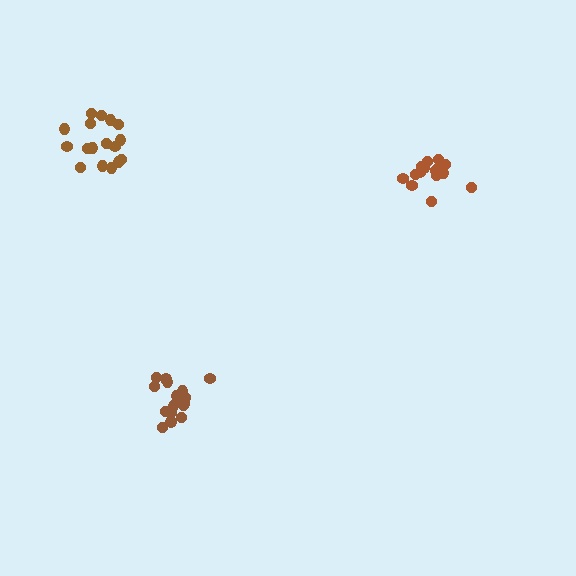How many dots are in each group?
Group 1: 17 dots, Group 2: 17 dots, Group 3: 15 dots (49 total).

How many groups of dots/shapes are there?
There are 3 groups.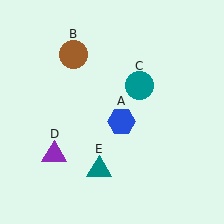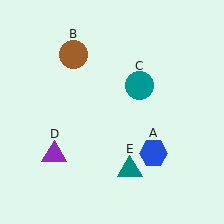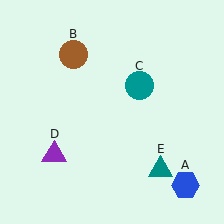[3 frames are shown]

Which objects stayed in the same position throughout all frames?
Brown circle (object B) and teal circle (object C) and purple triangle (object D) remained stationary.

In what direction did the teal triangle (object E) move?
The teal triangle (object E) moved right.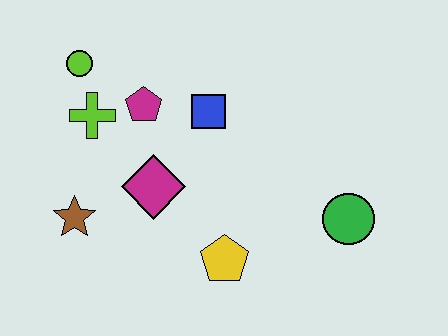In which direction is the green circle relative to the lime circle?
The green circle is to the right of the lime circle.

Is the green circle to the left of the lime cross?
No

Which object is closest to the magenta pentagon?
The lime cross is closest to the magenta pentagon.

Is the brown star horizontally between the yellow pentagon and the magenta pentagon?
No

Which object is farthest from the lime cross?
The green circle is farthest from the lime cross.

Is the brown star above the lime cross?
No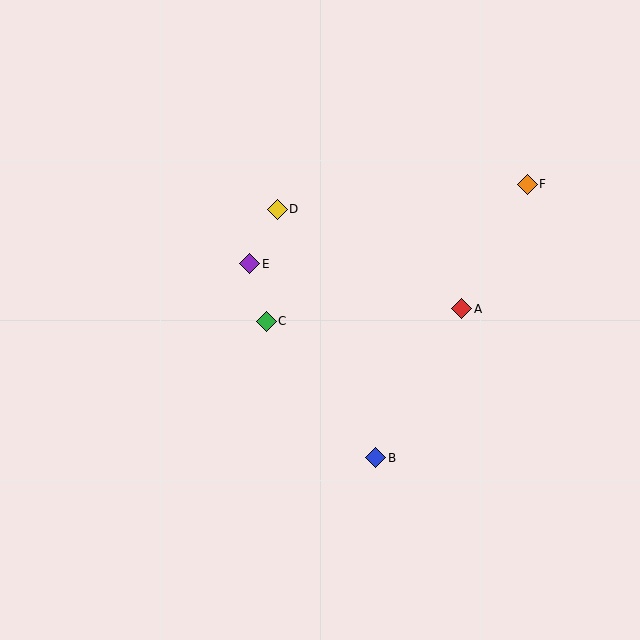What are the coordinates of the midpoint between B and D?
The midpoint between B and D is at (327, 334).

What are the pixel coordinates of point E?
Point E is at (250, 264).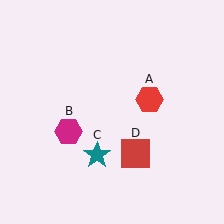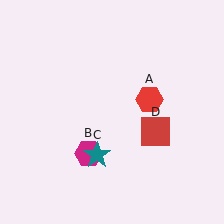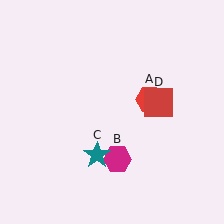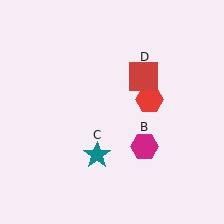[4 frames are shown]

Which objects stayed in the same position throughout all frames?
Red hexagon (object A) and teal star (object C) remained stationary.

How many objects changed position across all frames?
2 objects changed position: magenta hexagon (object B), red square (object D).